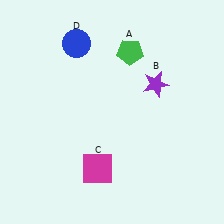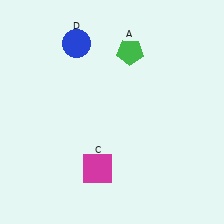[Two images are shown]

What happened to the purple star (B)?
The purple star (B) was removed in Image 2. It was in the top-right area of Image 1.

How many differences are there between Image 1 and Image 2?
There is 1 difference between the two images.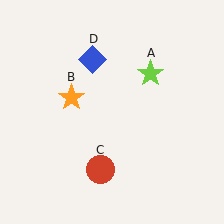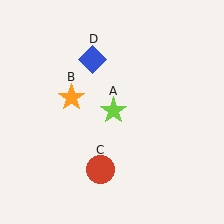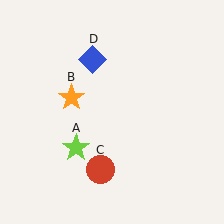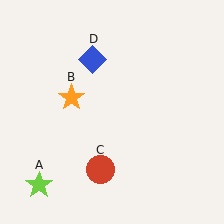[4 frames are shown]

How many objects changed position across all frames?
1 object changed position: lime star (object A).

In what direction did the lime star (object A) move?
The lime star (object A) moved down and to the left.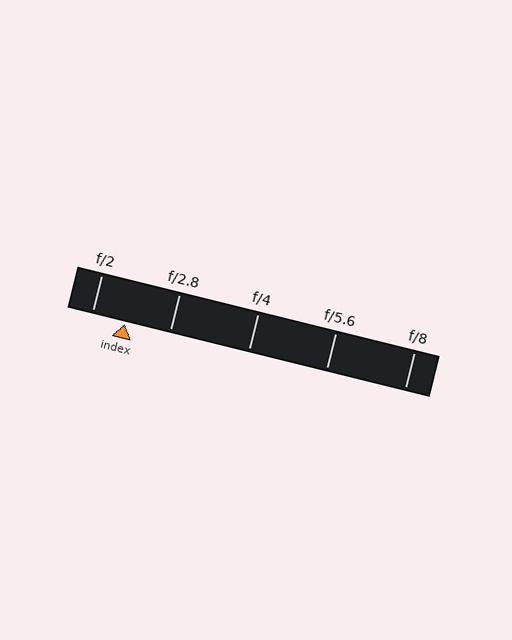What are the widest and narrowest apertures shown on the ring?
The widest aperture shown is f/2 and the narrowest is f/8.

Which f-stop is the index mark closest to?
The index mark is closest to f/2.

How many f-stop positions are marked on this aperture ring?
There are 5 f-stop positions marked.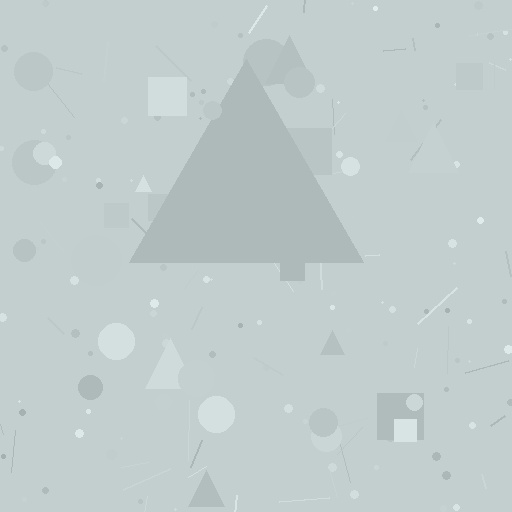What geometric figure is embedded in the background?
A triangle is embedded in the background.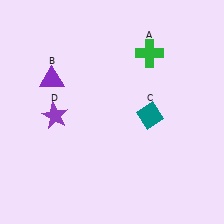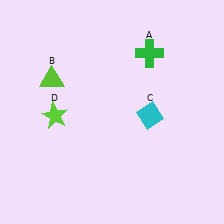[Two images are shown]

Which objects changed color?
B changed from purple to lime. C changed from teal to cyan. D changed from purple to lime.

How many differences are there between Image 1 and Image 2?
There are 3 differences between the two images.